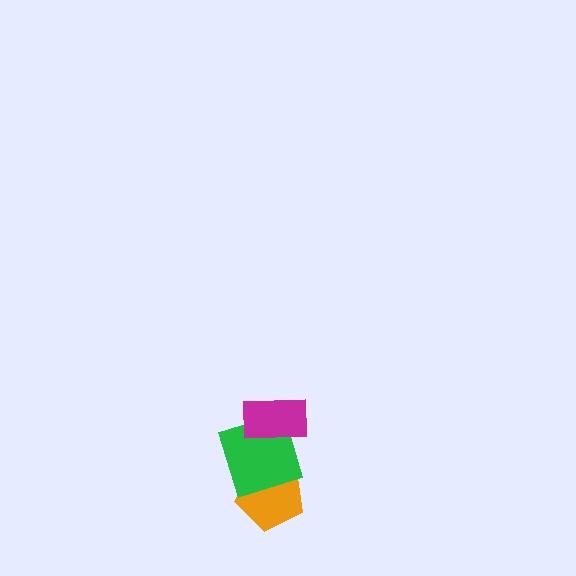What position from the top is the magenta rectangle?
The magenta rectangle is 1st from the top.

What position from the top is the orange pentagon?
The orange pentagon is 3rd from the top.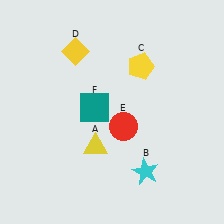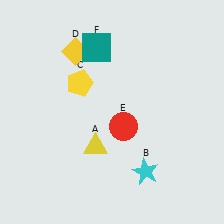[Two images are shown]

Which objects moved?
The objects that moved are: the yellow pentagon (C), the teal square (F).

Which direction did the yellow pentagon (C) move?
The yellow pentagon (C) moved left.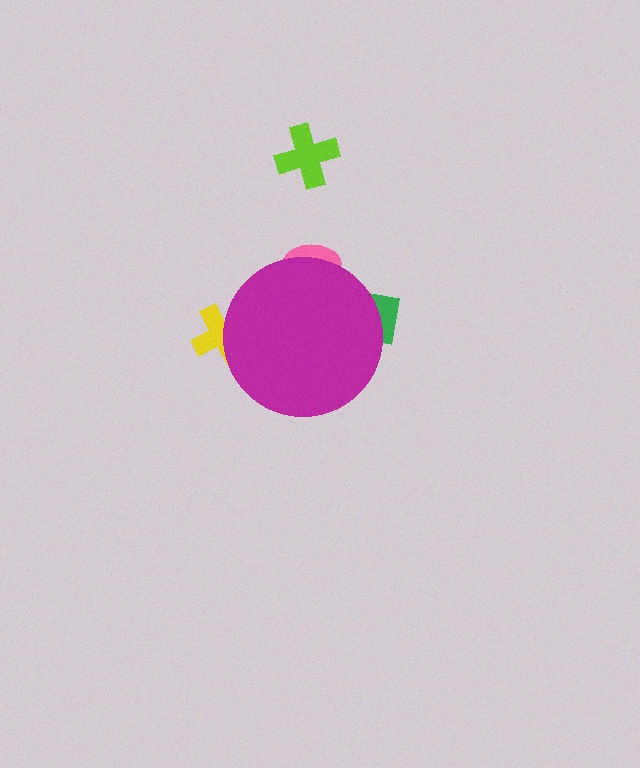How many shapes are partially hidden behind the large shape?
3 shapes are partially hidden.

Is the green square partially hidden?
Yes, the green square is partially hidden behind the magenta circle.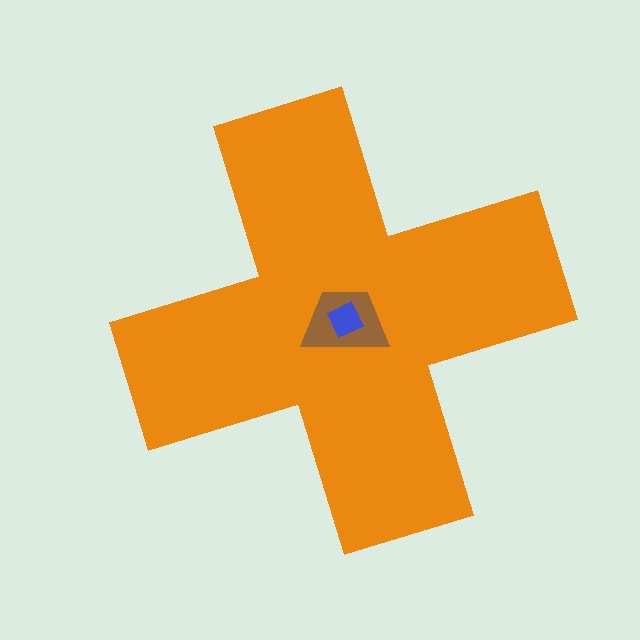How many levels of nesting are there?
3.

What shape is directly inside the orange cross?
The brown trapezoid.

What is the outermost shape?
The orange cross.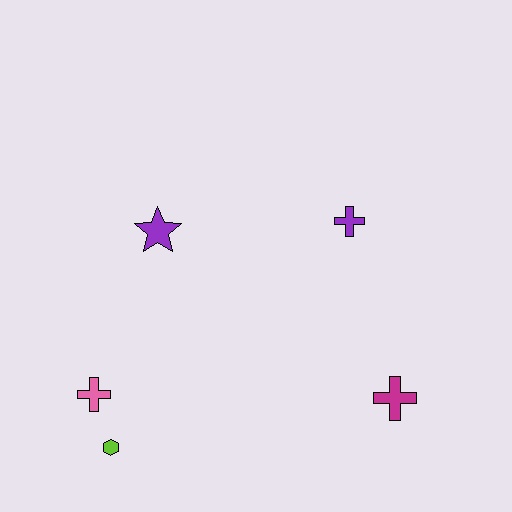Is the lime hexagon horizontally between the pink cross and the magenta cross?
Yes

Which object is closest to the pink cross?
The lime hexagon is closest to the pink cross.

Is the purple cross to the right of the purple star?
Yes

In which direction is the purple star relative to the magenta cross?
The purple star is to the left of the magenta cross.